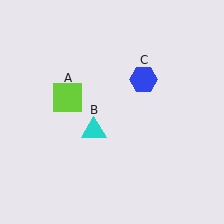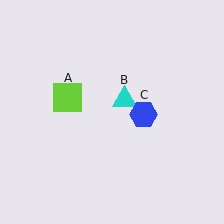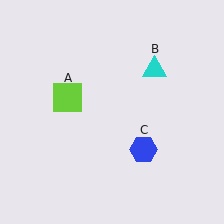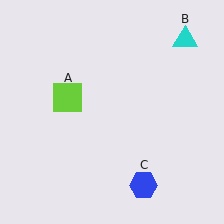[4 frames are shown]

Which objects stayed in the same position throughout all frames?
Lime square (object A) remained stationary.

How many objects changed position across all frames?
2 objects changed position: cyan triangle (object B), blue hexagon (object C).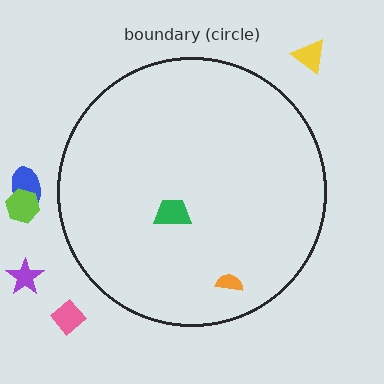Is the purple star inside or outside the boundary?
Outside.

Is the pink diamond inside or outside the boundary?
Outside.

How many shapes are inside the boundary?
2 inside, 5 outside.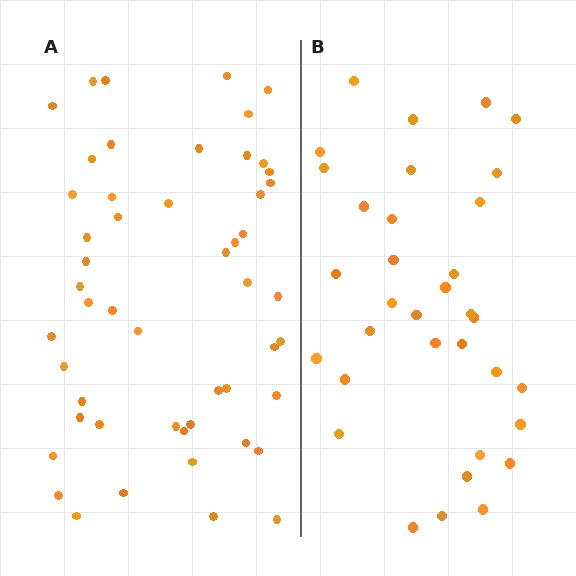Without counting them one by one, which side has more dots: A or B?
Region A (the left region) has more dots.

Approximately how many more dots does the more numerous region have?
Region A has approximately 15 more dots than region B.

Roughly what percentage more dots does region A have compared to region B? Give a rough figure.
About 50% more.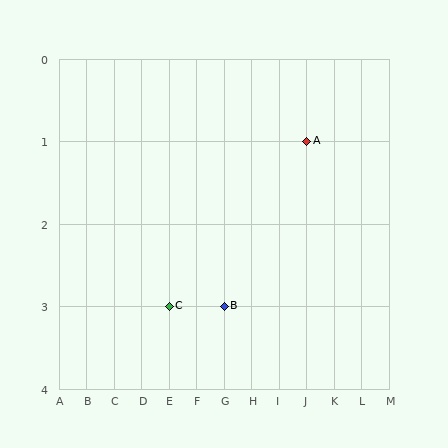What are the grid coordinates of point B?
Point B is at grid coordinates (G, 3).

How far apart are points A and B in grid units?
Points A and B are 3 columns and 2 rows apart (about 3.6 grid units diagonally).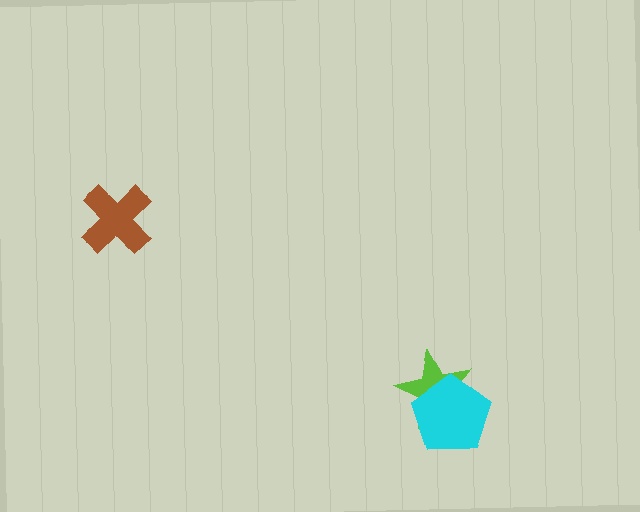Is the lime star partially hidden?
Yes, it is partially covered by another shape.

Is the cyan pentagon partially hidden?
No, no other shape covers it.